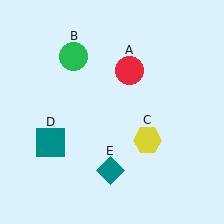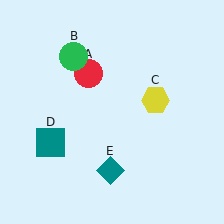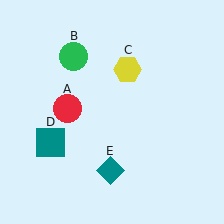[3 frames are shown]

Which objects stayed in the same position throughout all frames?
Green circle (object B) and teal square (object D) and teal diamond (object E) remained stationary.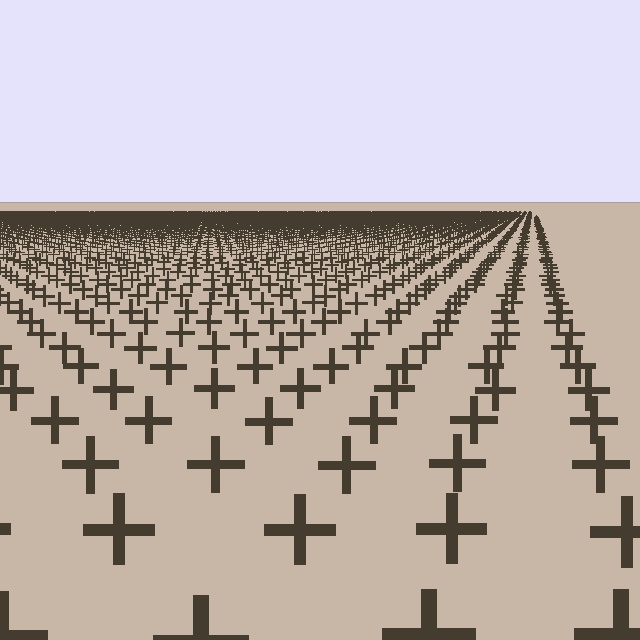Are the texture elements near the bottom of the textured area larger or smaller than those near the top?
Larger. Near the bottom, elements are closer to the viewer and appear at a bigger on-screen size.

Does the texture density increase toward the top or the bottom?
Density increases toward the top.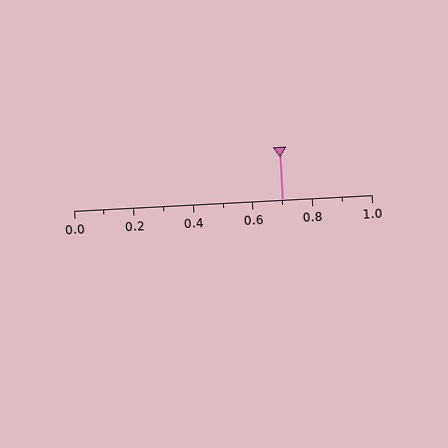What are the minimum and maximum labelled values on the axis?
The axis runs from 0.0 to 1.0.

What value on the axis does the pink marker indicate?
The marker indicates approximately 0.7.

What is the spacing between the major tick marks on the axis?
The major ticks are spaced 0.2 apart.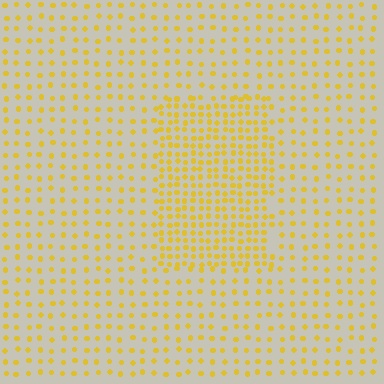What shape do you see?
I see a rectangle.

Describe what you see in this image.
The image contains small yellow elements arranged at two different densities. A rectangle-shaped region is visible where the elements are more densely packed than the surrounding area.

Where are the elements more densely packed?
The elements are more densely packed inside the rectangle boundary.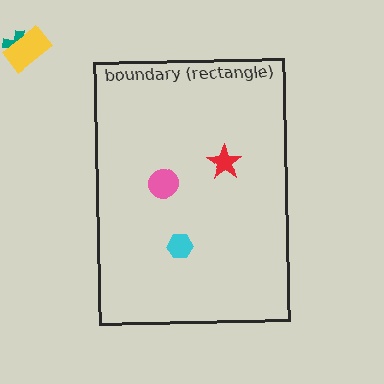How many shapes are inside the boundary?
3 inside, 2 outside.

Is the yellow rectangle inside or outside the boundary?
Outside.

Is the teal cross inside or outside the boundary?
Outside.